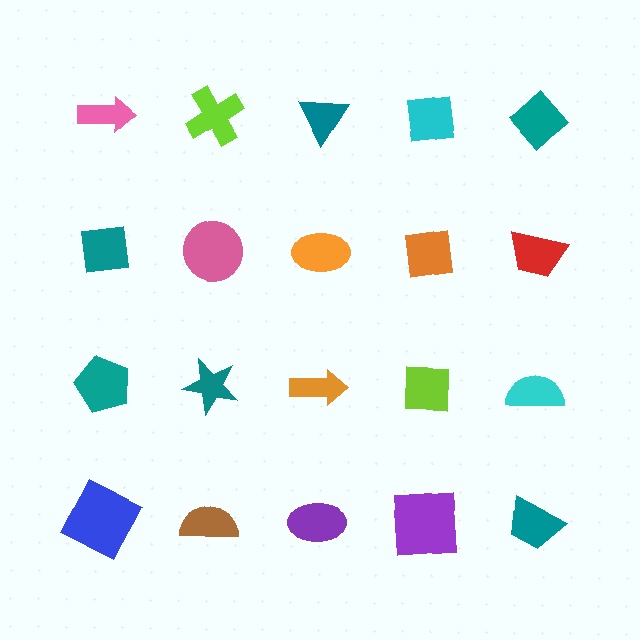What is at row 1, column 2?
A lime cross.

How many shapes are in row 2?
5 shapes.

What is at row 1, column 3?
A teal triangle.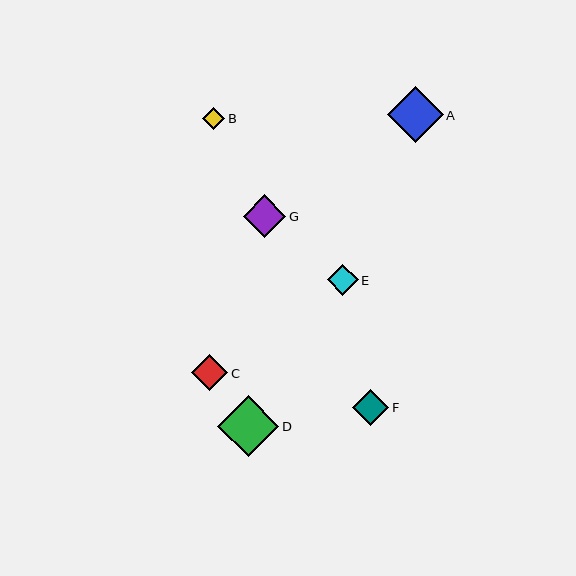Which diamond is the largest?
Diamond D is the largest with a size of approximately 61 pixels.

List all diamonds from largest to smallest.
From largest to smallest: D, A, G, C, F, E, B.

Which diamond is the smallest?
Diamond B is the smallest with a size of approximately 22 pixels.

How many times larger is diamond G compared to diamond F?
Diamond G is approximately 1.2 times the size of diamond F.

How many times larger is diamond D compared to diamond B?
Diamond D is approximately 2.8 times the size of diamond B.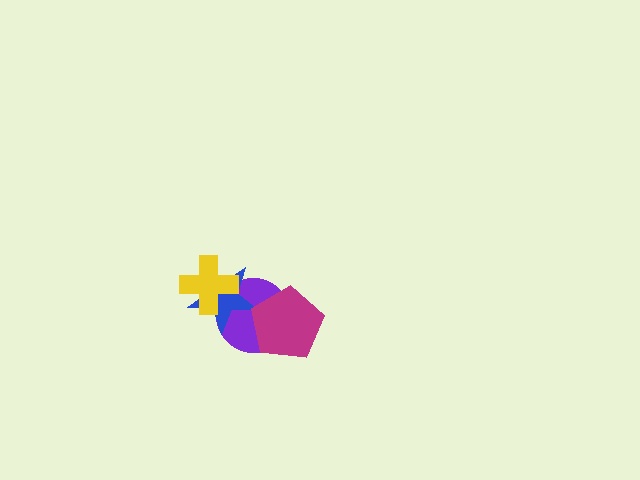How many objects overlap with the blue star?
2 objects overlap with the blue star.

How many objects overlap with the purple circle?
3 objects overlap with the purple circle.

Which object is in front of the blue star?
The yellow cross is in front of the blue star.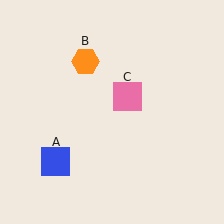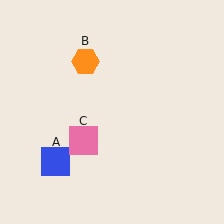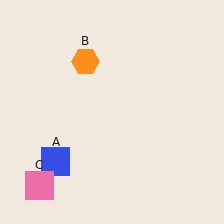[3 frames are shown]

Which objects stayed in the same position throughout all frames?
Blue square (object A) and orange hexagon (object B) remained stationary.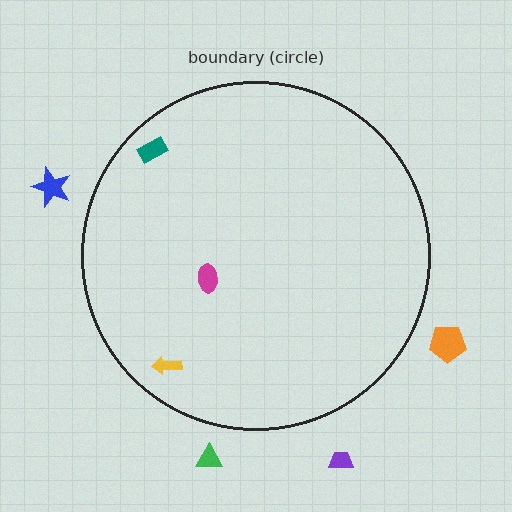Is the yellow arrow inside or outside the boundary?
Inside.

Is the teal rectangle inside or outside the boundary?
Inside.